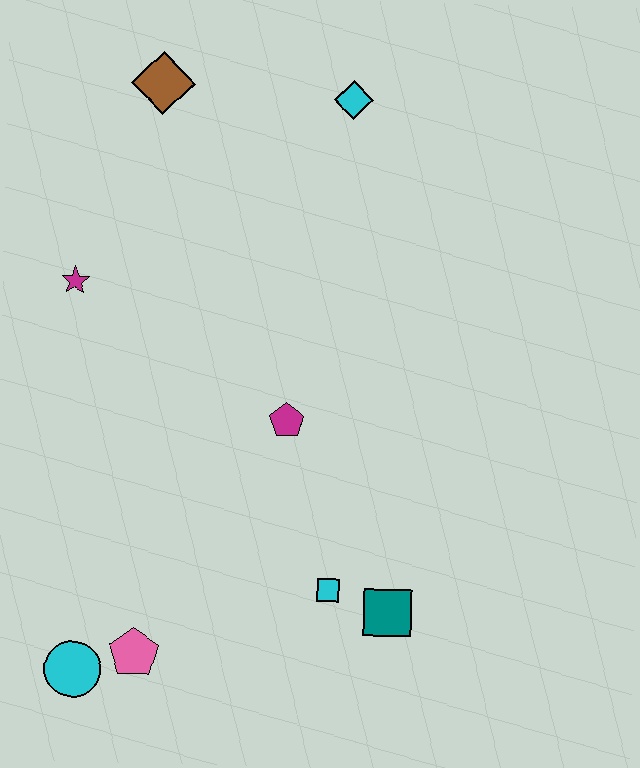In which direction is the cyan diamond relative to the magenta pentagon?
The cyan diamond is above the magenta pentagon.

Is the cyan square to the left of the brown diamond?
No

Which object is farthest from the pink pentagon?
The cyan diamond is farthest from the pink pentagon.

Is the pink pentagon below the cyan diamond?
Yes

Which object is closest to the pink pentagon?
The cyan circle is closest to the pink pentagon.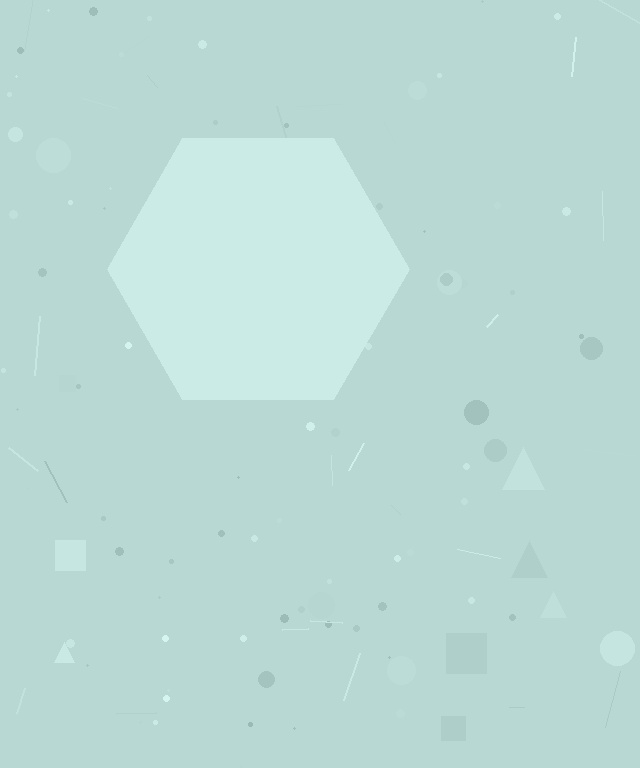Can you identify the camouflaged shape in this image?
The camouflaged shape is a hexagon.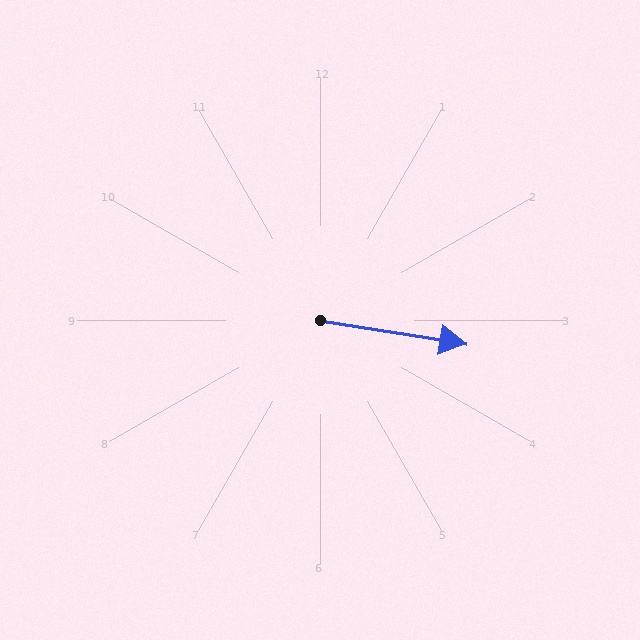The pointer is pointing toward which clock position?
Roughly 3 o'clock.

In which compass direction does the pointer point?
East.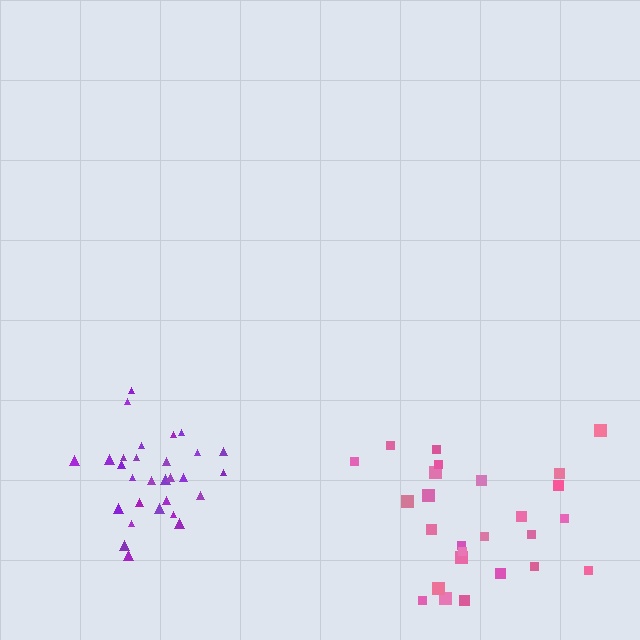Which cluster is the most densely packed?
Purple.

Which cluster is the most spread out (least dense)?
Pink.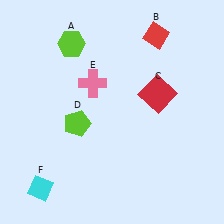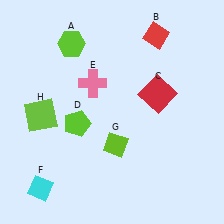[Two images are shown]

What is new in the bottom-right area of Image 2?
A lime diamond (G) was added in the bottom-right area of Image 2.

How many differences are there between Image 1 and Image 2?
There are 2 differences between the two images.